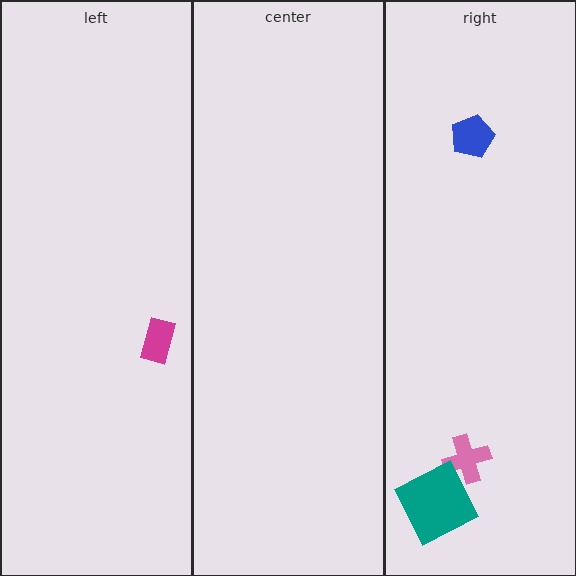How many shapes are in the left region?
1.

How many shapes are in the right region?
3.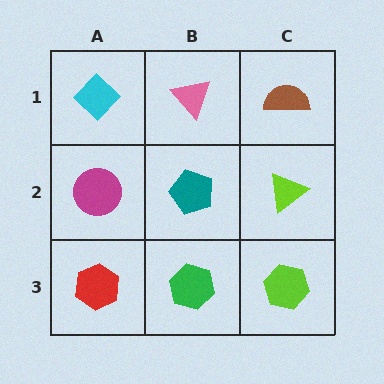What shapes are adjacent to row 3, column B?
A teal pentagon (row 2, column B), a red hexagon (row 3, column A), a lime hexagon (row 3, column C).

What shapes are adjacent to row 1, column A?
A magenta circle (row 2, column A), a pink triangle (row 1, column B).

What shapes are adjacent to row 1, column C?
A lime triangle (row 2, column C), a pink triangle (row 1, column B).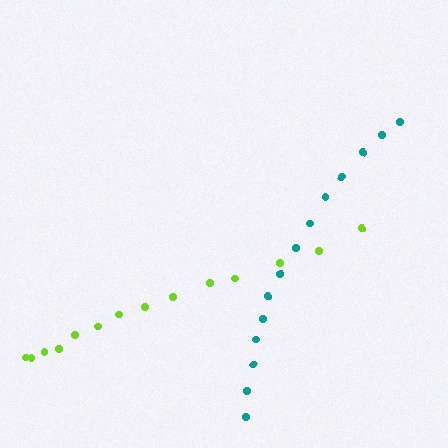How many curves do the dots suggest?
There are 2 distinct paths.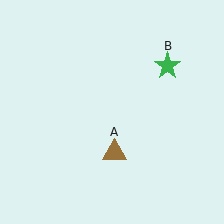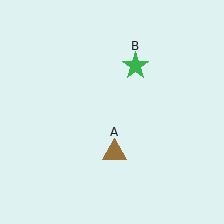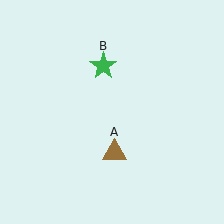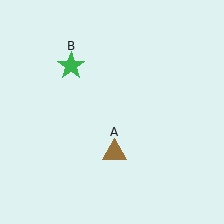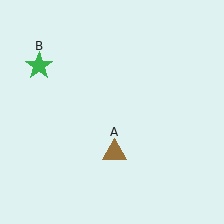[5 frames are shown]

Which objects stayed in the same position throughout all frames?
Brown triangle (object A) remained stationary.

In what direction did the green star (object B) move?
The green star (object B) moved left.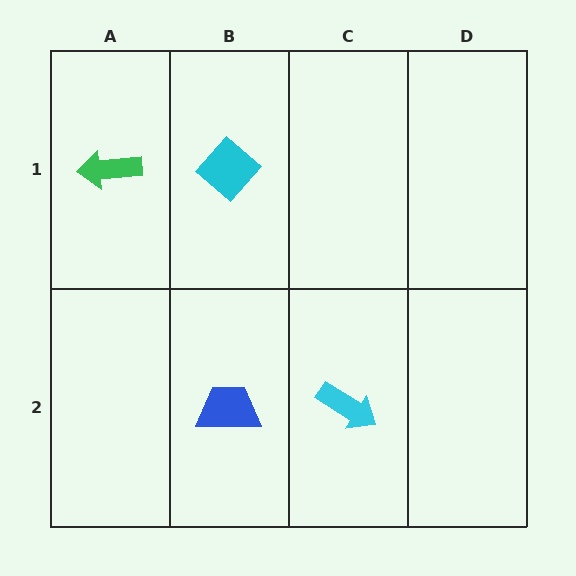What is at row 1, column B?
A cyan diamond.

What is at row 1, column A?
A green arrow.